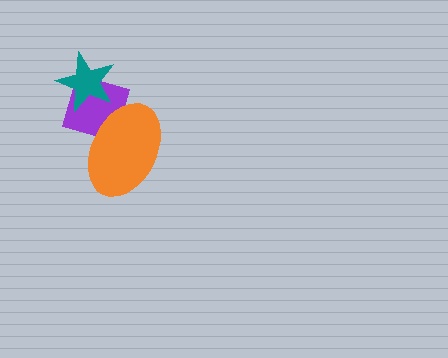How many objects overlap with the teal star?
1 object overlaps with the teal star.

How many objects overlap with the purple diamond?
2 objects overlap with the purple diamond.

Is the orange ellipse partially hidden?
No, no other shape covers it.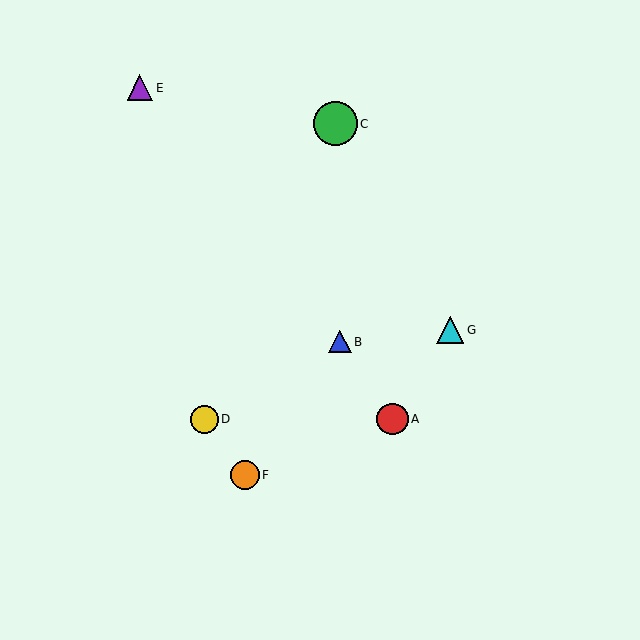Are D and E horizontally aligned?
No, D is at y≈419 and E is at y≈88.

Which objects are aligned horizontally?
Objects A, D are aligned horizontally.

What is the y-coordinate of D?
Object D is at y≈419.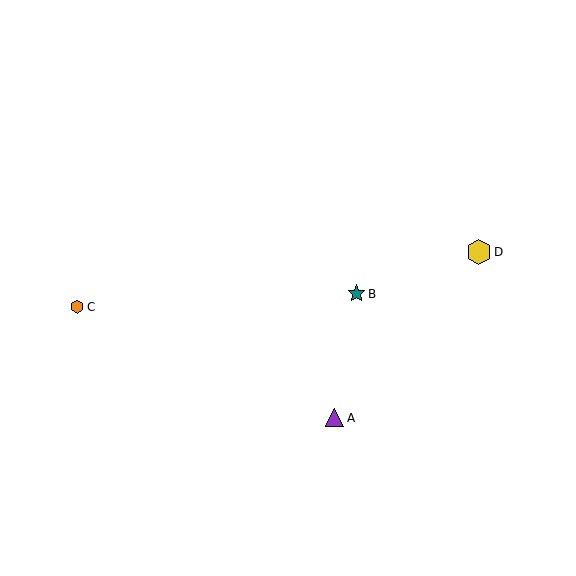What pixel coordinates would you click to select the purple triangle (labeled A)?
Click at (335, 418) to select the purple triangle A.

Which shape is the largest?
The yellow hexagon (labeled D) is the largest.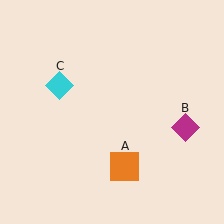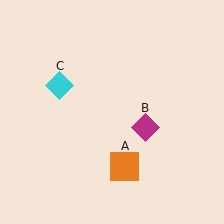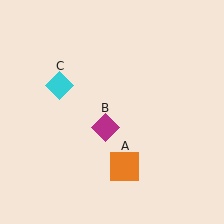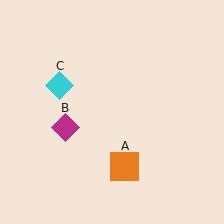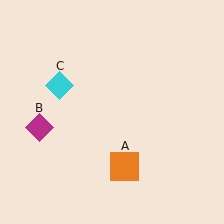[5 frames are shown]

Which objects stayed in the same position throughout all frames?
Orange square (object A) and cyan diamond (object C) remained stationary.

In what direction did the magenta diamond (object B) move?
The magenta diamond (object B) moved left.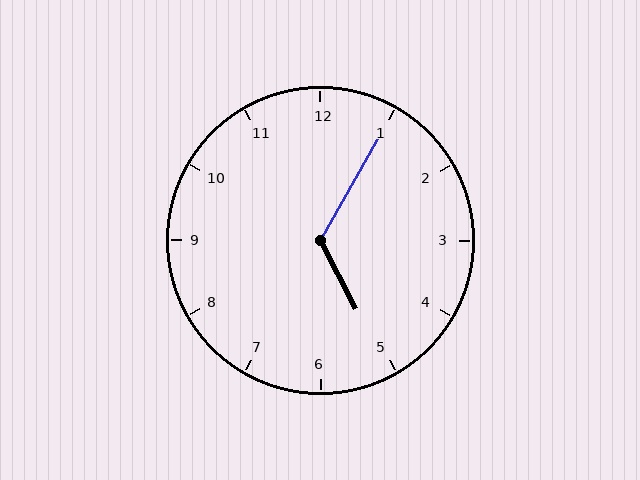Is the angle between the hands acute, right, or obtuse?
It is obtuse.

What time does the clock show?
5:05.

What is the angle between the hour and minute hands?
Approximately 122 degrees.